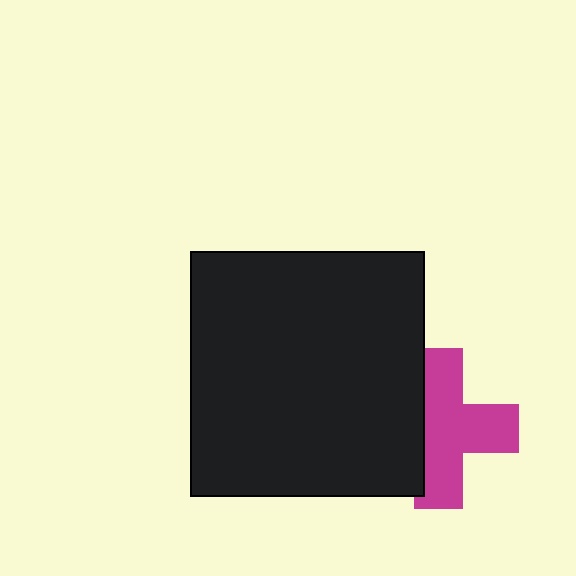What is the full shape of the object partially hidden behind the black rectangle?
The partially hidden object is a magenta cross.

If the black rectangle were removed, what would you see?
You would see the complete magenta cross.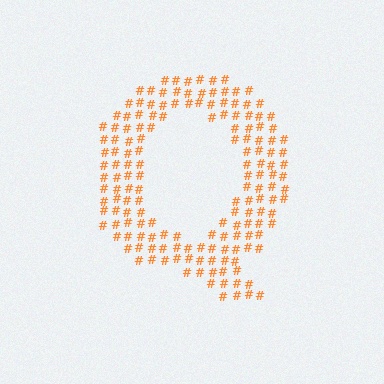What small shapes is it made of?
It is made of small hash symbols.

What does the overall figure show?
The overall figure shows the letter Q.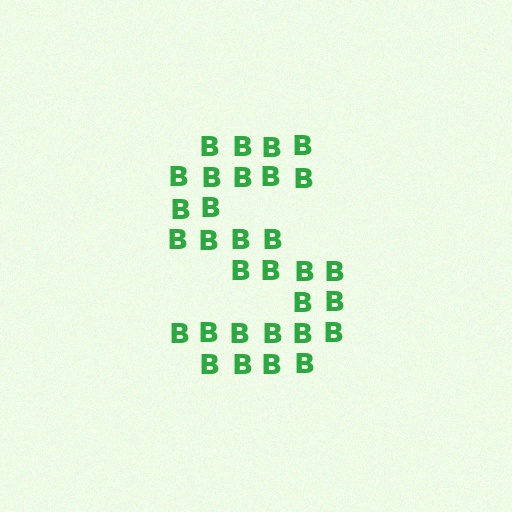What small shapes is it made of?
It is made of small letter B's.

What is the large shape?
The large shape is the letter S.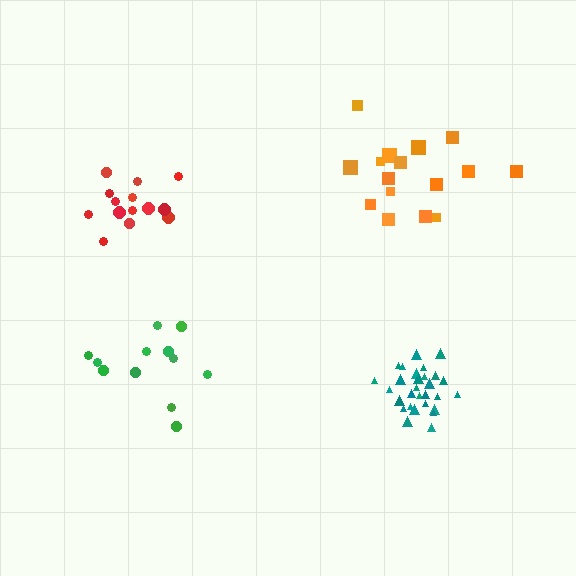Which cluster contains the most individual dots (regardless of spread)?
Teal (30).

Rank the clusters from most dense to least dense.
teal, red, orange, green.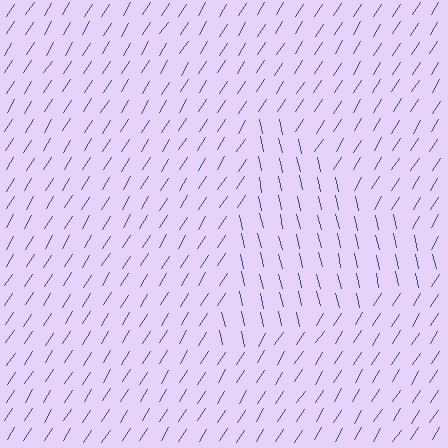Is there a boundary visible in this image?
Yes, there is a texture boundary formed by a change in line orientation.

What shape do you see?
I see a triangle.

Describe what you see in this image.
The image is filled with small blue line segments. A triangle region in the image has lines oriented differently from the surrounding lines, creating a visible texture boundary.